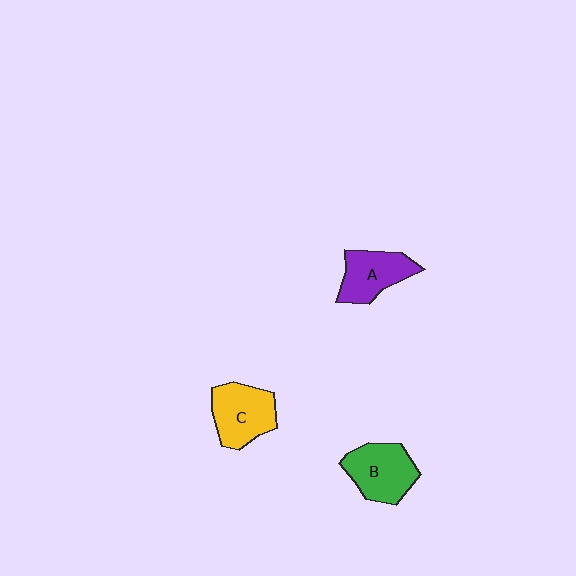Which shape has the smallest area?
Shape A (purple).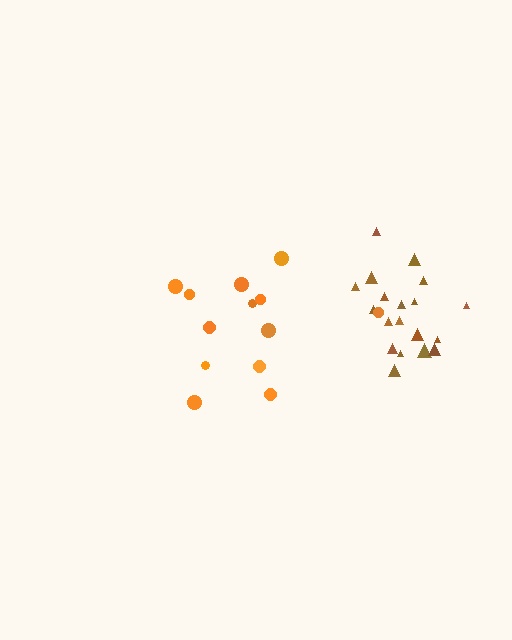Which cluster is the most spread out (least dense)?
Orange.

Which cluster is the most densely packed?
Brown.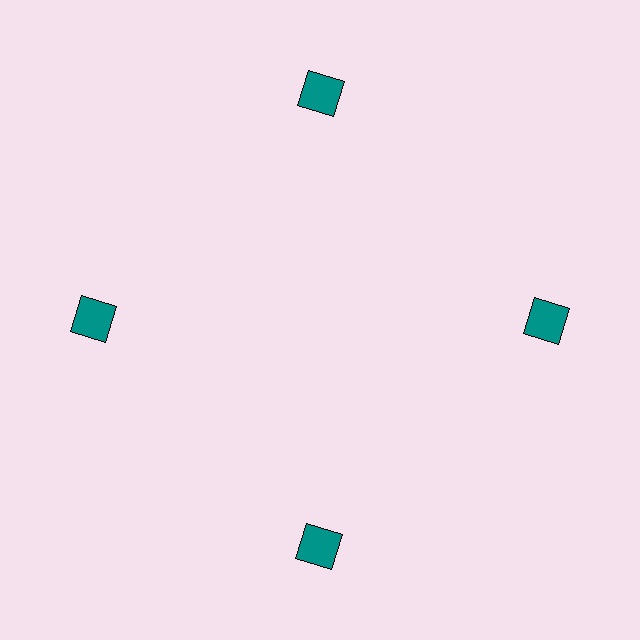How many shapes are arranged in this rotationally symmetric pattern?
There are 4 shapes, arranged in 4 groups of 1.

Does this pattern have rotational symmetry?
Yes, this pattern has 4-fold rotational symmetry. It looks the same after rotating 90 degrees around the center.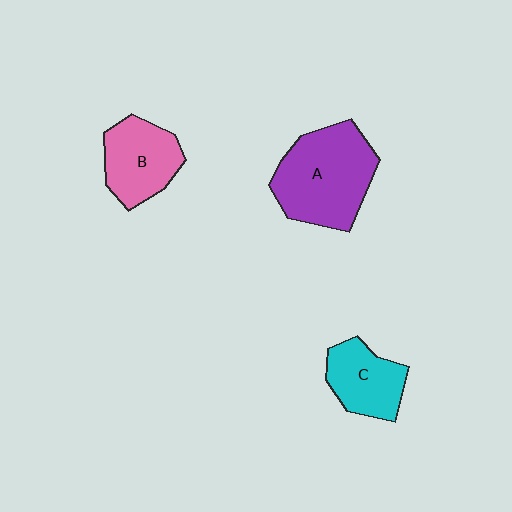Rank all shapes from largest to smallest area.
From largest to smallest: A (purple), B (pink), C (cyan).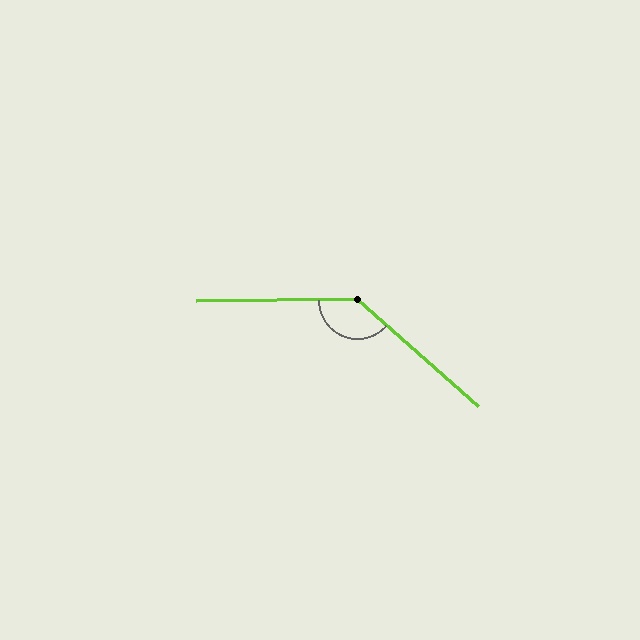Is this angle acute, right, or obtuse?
It is obtuse.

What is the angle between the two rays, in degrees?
Approximately 138 degrees.